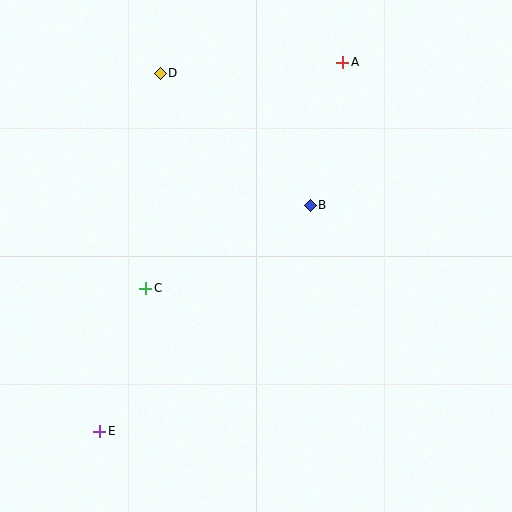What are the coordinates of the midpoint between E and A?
The midpoint between E and A is at (221, 247).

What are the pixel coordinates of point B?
Point B is at (310, 205).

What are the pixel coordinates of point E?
Point E is at (100, 431).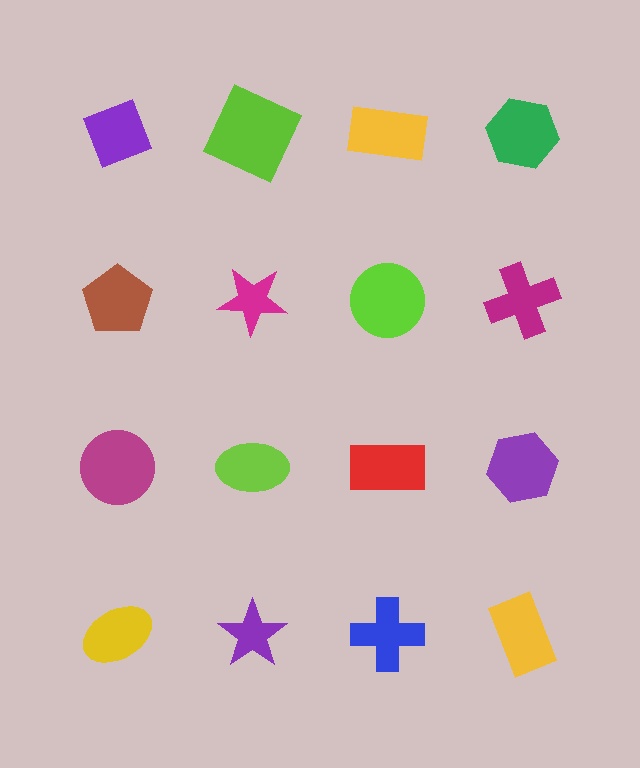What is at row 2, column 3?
A lime circle.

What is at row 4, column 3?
A blue cross.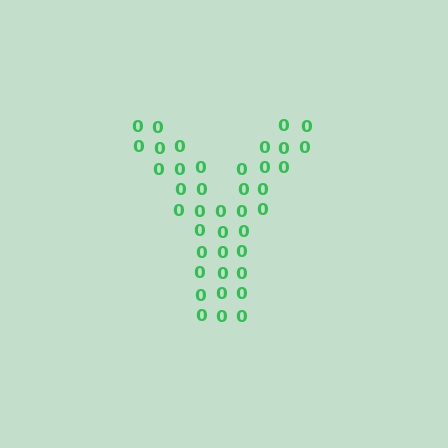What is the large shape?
The large shape is the letter Y.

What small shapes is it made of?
It is made of small digit 0's.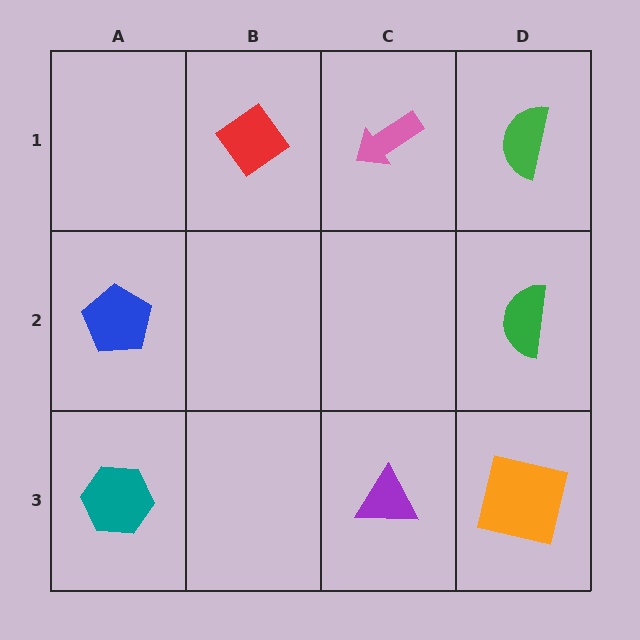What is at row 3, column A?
A teal hexagon.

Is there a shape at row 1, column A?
No, that cell is empty.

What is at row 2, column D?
A green semicircle.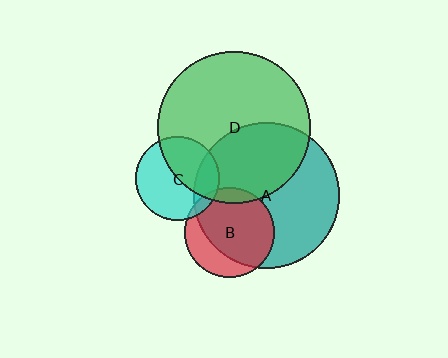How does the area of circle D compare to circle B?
Approximately 2.9 times.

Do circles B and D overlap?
Yes.